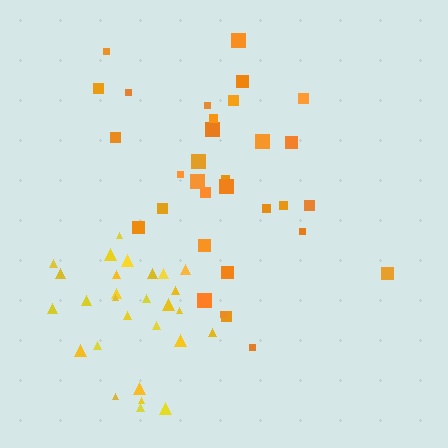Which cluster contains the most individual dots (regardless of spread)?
Orange (32).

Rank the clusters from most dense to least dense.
yellow, orange.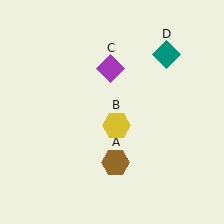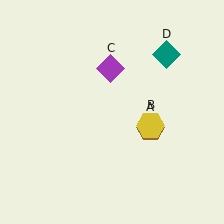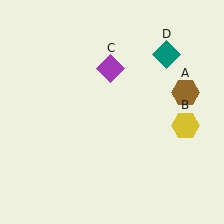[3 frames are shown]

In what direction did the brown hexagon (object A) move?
The brown hexagon (object A) moved up and to the right.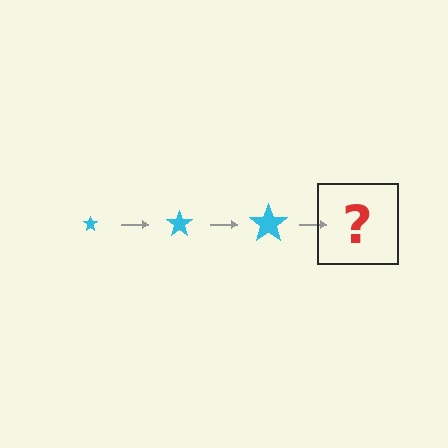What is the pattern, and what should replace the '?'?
The pattern is that the star gets progressively larger each step. The '?' should be a cyan star, larger than the previous one.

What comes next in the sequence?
The next element should be a cyan star, larger than the previous one.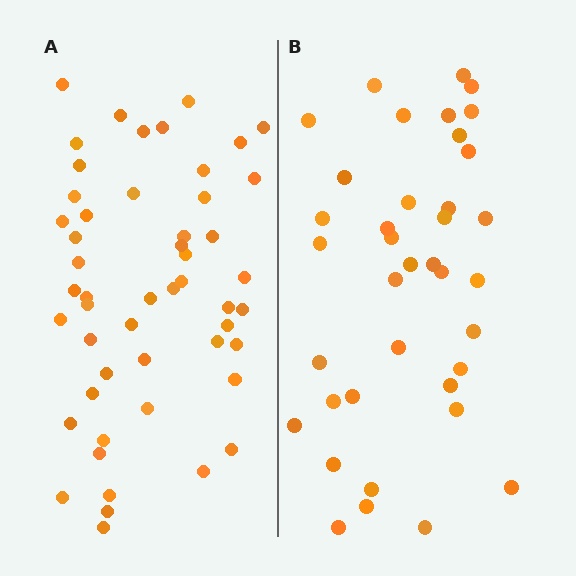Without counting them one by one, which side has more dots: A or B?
Region A (the left region) has more dots.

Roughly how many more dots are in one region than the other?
Region A has approximately 15 more dots than region B.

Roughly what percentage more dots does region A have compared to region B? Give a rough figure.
About 35% more.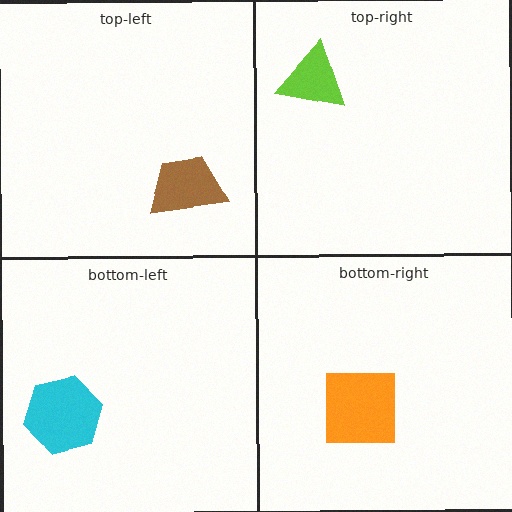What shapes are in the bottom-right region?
The orange square.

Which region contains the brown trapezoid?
The top-left region.